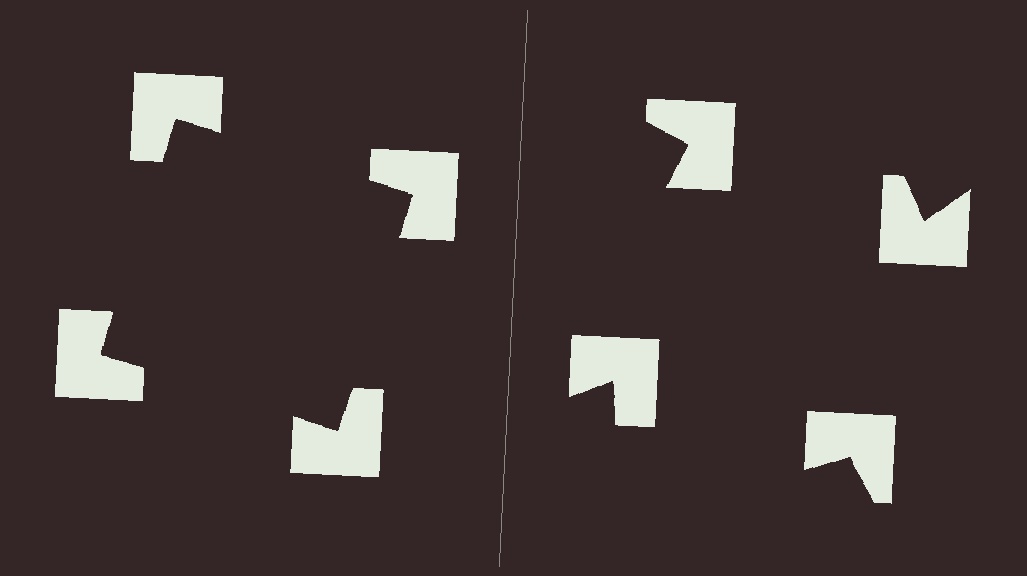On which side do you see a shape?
An illusory square appears on the left side. On the right side the wedge cuts are rotated, so no coherent shape forms.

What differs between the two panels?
The notched squares are positioned identically on both sides; only the wedge orientations differ. On the left they align to a square; on the right they are misaligned.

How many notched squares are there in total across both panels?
8 — 4 on each side.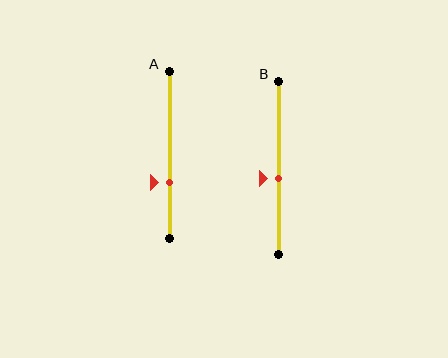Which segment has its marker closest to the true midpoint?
Segment B has its marker closest to the true midpoint.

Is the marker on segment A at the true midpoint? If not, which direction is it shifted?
No, the marker on segment A is shifted downward by about 17% of the segment length.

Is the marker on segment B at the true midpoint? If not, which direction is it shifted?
No, the marker on segment B is shifted downward by about 6% of the segment length.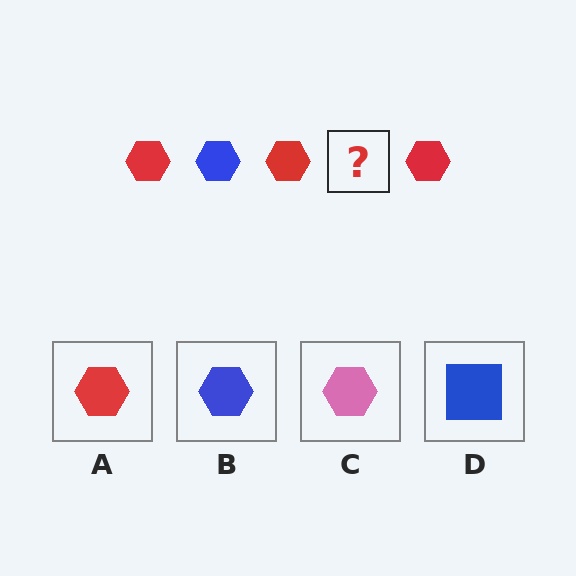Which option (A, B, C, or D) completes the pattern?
B.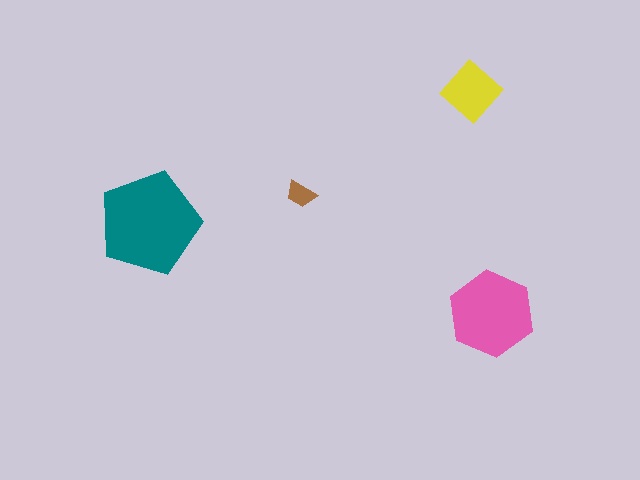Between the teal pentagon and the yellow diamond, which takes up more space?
The teal pentagon.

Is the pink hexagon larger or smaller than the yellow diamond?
Larger.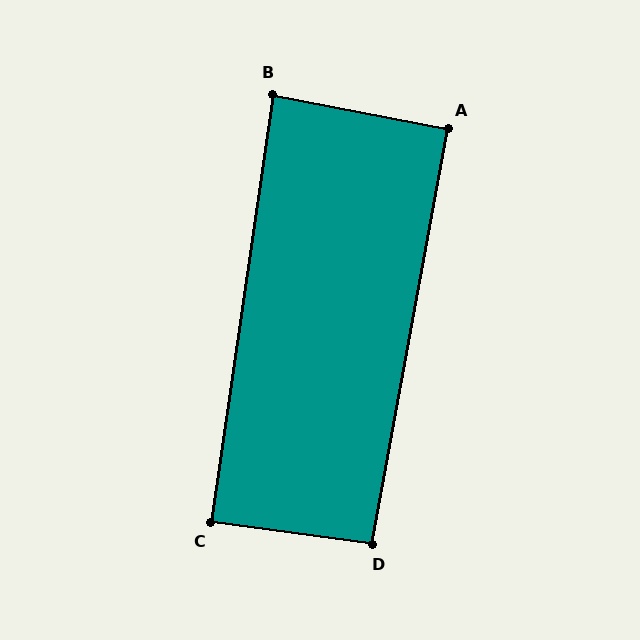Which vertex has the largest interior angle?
D, at approximately 93 degrees.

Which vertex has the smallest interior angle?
B, at approximately 87 degrees.